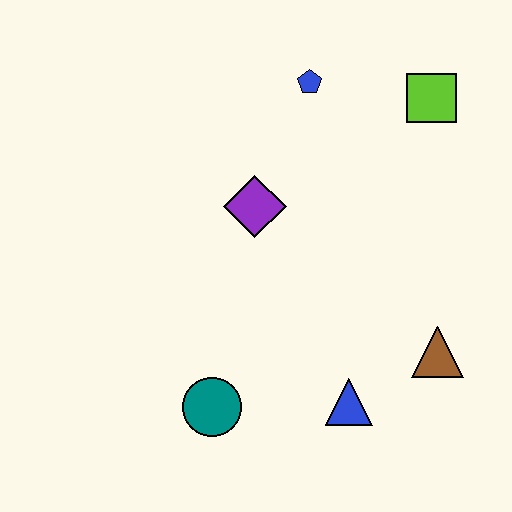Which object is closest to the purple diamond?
The blue pentagon is closest to the purple diamond.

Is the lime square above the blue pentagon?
No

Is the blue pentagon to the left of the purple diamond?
No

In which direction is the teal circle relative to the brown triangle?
The teal circle is to the left of the brown triangle.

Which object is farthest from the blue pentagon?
The teal circle is farthest from the blue pentagon.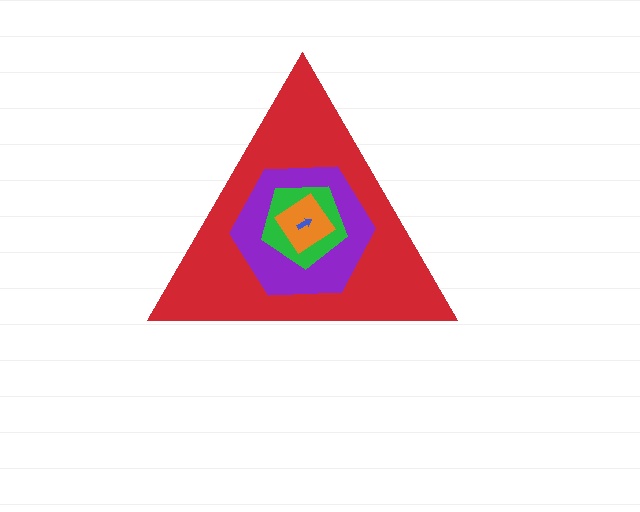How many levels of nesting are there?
5.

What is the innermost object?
The blue arrow.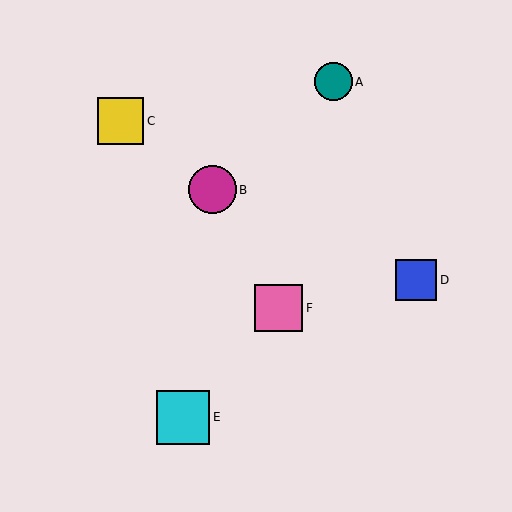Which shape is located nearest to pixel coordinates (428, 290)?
The blue square (labeled D) at (416, 280) is nearest to that location.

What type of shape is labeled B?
Shape B is a magenta circle.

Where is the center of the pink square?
The center of the pink square is at (279, 308).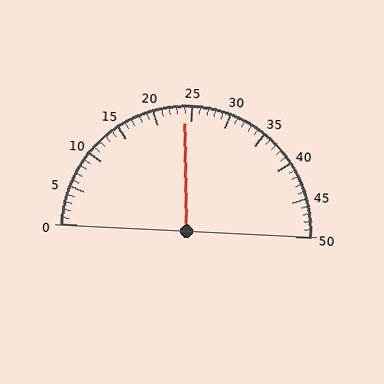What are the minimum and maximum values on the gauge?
The gauge ranges from 0 to 50.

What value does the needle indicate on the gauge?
The needle indicates approximately 24.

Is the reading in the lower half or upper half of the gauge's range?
The reading is in the lower half of the range (0 to 50).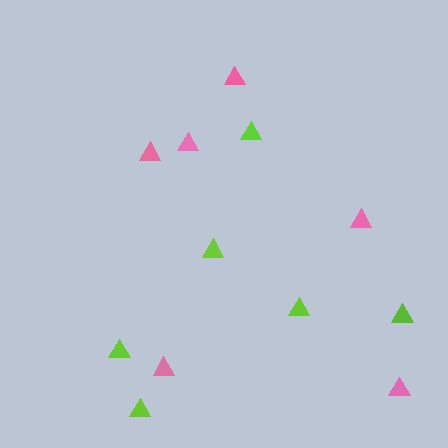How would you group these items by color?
There are 2 groups: one group of lime triangles (6) and one group of pink triangles (6).